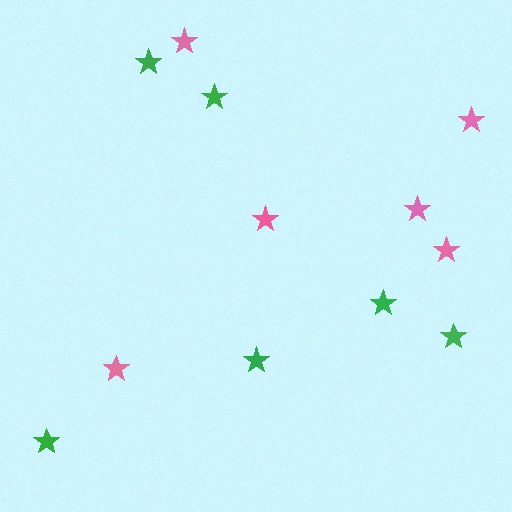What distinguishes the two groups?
There are 2 groups: one group of pink stars (6) and one group of green stars (6).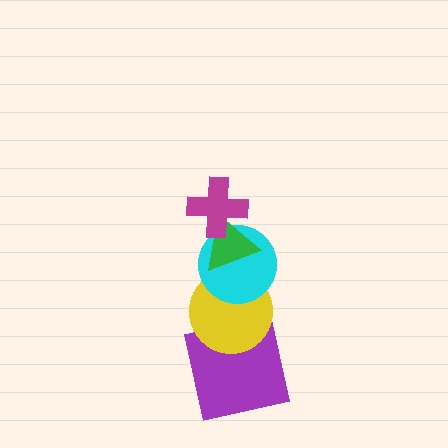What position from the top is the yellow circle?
The yellow circle is 4th from the top.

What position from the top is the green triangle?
The green triangle is 2nd from the top.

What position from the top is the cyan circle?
The cyan circle is 3rd from the top.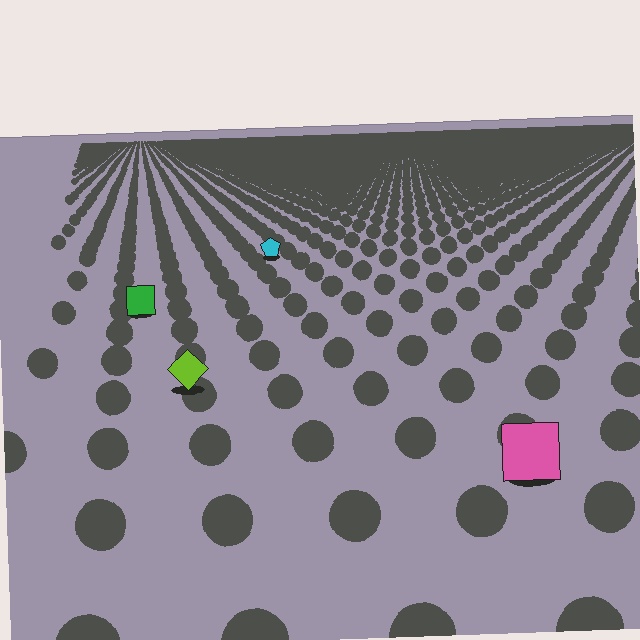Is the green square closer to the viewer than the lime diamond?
No. The lime diamond is closer — you can tell from the texture gradient: the ground texture is coarser near it.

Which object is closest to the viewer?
The pink square is closest. The texture marks near it are larger and more spread out.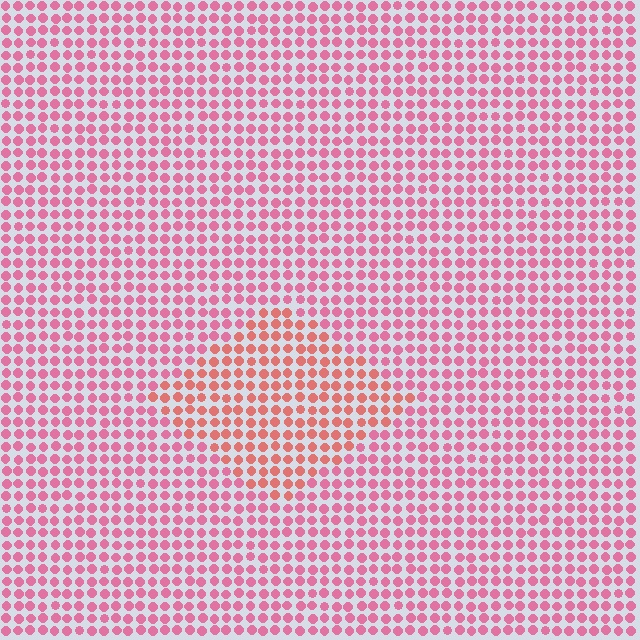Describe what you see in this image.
The image is filled with small pink elements in a uniform arrangement. A diamond-shaped region is visible where the elements are tinted to a slightly different hue, forming a subtle color boundary.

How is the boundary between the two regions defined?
The boundary is defined purely by a slight shift in hue (about 26 degrees). Spacing, size, and orientation are identical on both sides.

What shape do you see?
I see a diamond.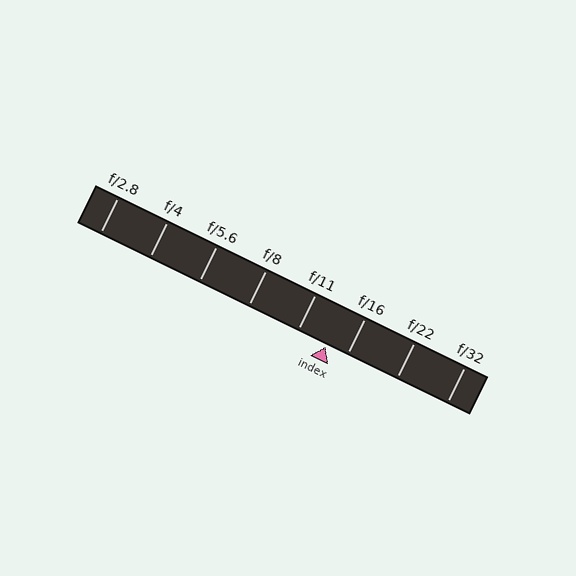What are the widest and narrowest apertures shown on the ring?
The widest aperture shown is f/2.8 and the narrowest is f/32.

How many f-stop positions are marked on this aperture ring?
There are 8 f-stop positions marked.